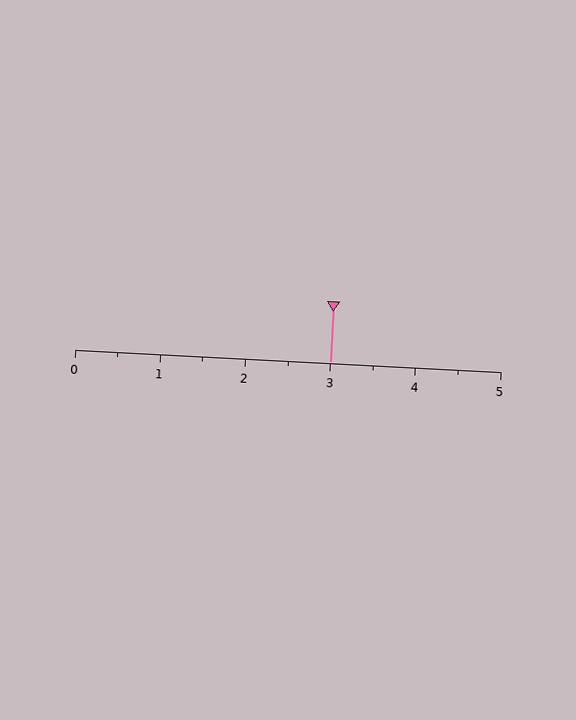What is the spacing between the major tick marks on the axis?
The major ticks are spaced 1 apart.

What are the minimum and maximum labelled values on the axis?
The axis runs from 0 to 5.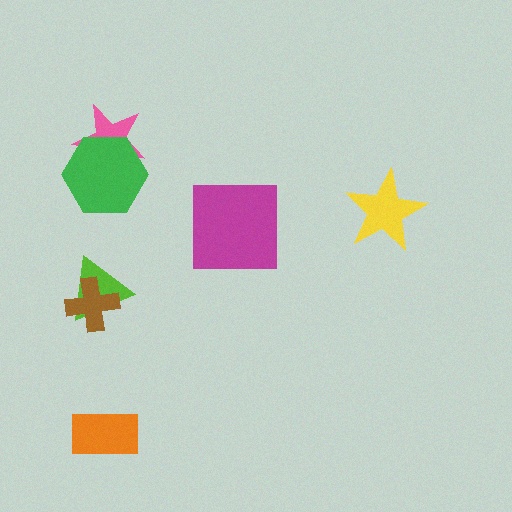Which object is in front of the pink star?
The green hexagon is in front of the pink star.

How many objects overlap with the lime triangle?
1 object overlaps with the lime triangle.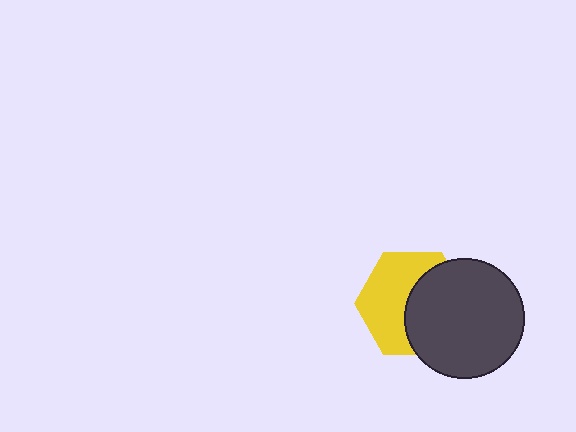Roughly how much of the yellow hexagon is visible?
About half of it is visible (roughly 53%).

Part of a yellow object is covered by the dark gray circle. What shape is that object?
It is a hexagon.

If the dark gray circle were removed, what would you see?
You would see the complete yellow hexagon.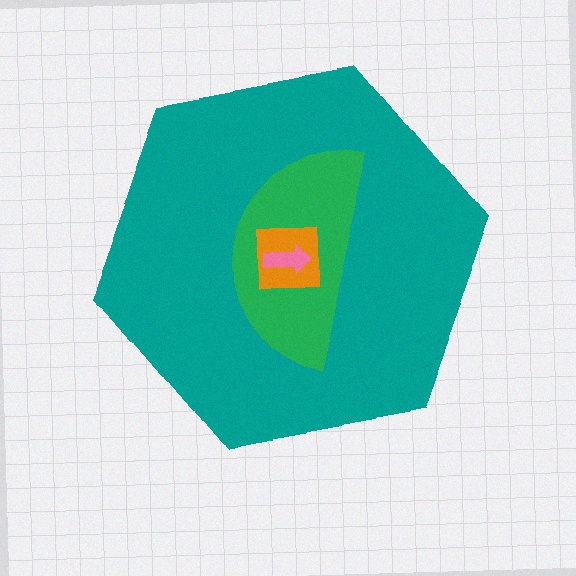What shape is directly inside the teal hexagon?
The green semicircle.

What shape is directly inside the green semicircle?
The orange square.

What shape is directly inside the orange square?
The pink arrow.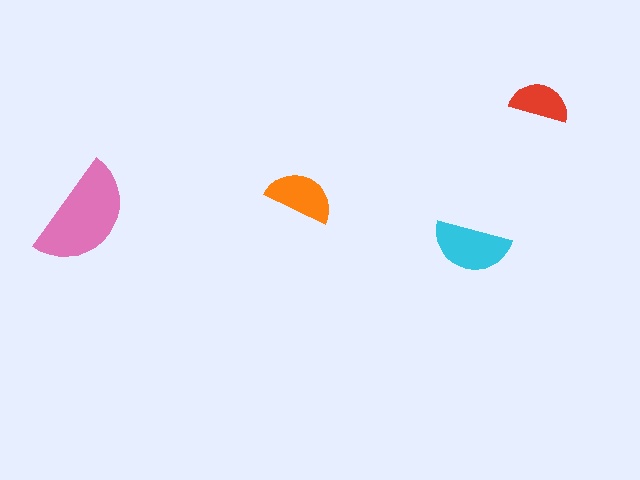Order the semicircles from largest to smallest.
the pink one, the cyan one, the orange one, the red one.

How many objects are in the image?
There are 4 objects in the image.